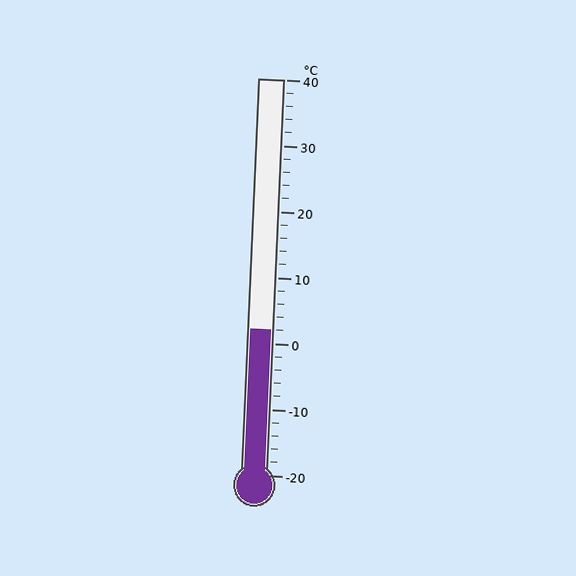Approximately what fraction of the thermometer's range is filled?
The thermometer is filled to approximately 35% of its range.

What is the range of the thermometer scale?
The thermometer scale ranges from -20°C to 40°C.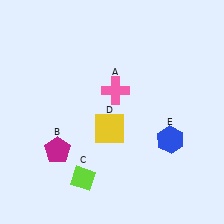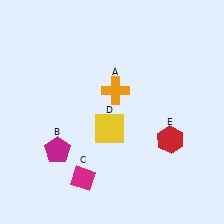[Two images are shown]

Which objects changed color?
A changed from pink to orange. C changed from lime to magenta. E changed from blue to red.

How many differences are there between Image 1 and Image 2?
There are 3 differences between the two images.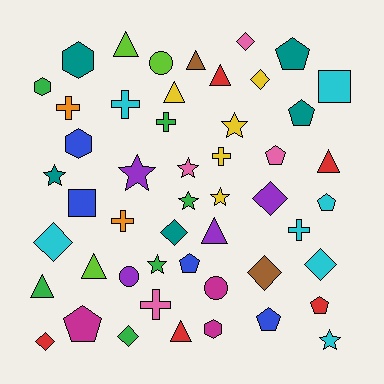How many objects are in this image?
There are 50 objects.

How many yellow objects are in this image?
There are 5 yellow objects.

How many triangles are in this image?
There are 9 triangles.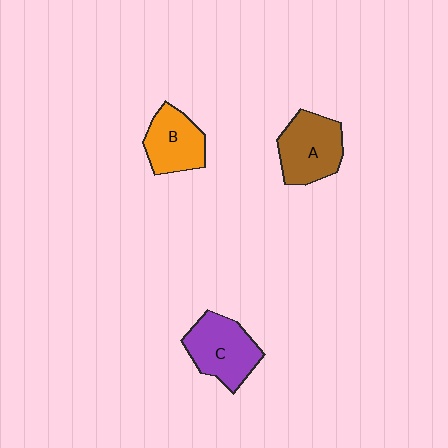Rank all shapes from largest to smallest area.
From largest to smallest: C (purple), A (brown), B (orange).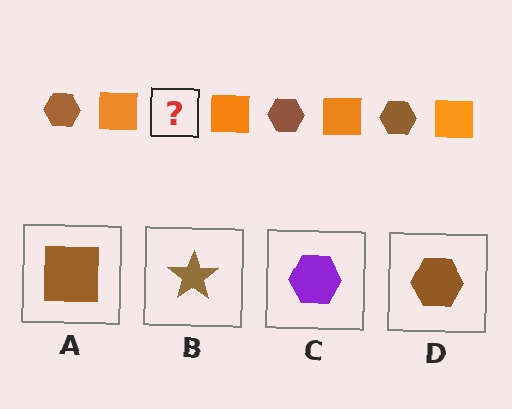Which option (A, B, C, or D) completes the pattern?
D.